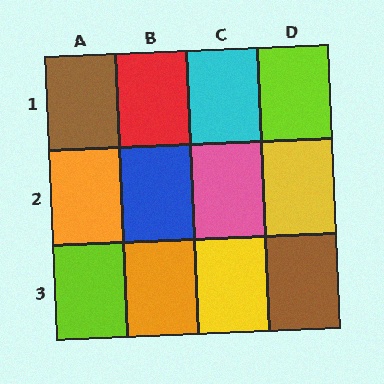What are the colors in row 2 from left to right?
Orange, blue, pink, yellow.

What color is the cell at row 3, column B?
Orange.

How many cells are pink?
1 cell is pink.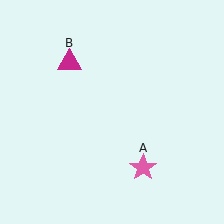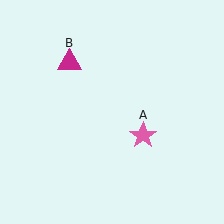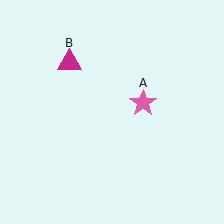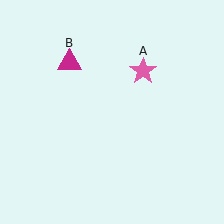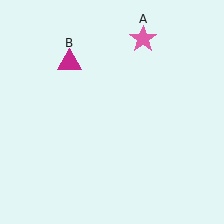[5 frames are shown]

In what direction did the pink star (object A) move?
The pink star (object A) moved up.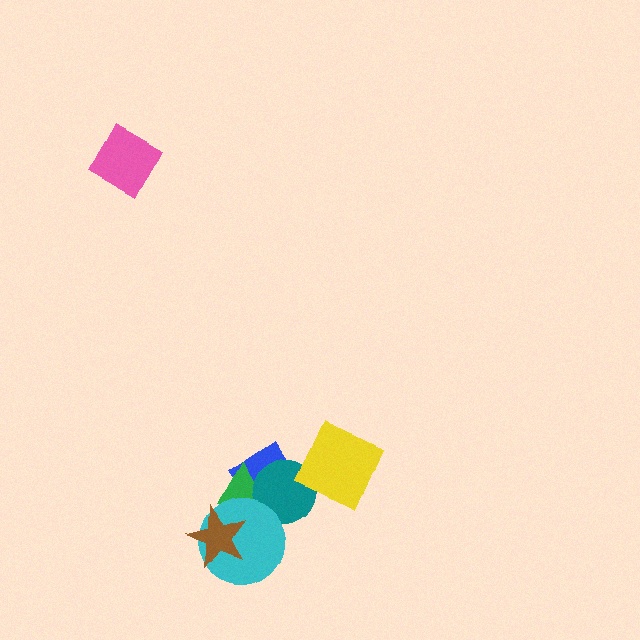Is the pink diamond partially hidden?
No, no other shape covers it.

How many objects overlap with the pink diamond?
0 objects overlap with the pink diamond.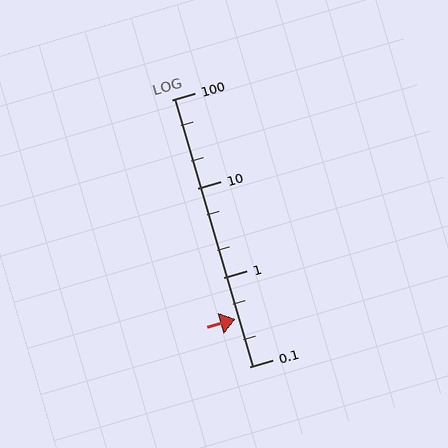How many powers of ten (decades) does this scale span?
The scale spans 3 decades, from 0.1 to 100.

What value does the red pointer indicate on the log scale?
The pointer indicates approximately 0.34.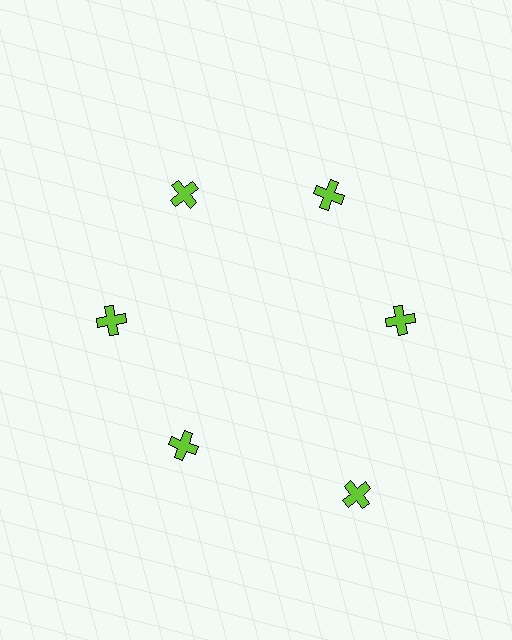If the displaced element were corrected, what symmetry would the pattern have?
It would have 6-fold rotational symmetry — the pattern would map onto itself every 60 degrees.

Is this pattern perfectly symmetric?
No. The 6 lime crosses are arranged in a ring, but one element near the 5 o'clock position is pushed outward from the center, breaking the 6-fold rotational symmetry.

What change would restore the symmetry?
The symmetry would be restored by moving it inward, back onto the ring so that all 6 crosses sit at equal angles and equal distance from the center.